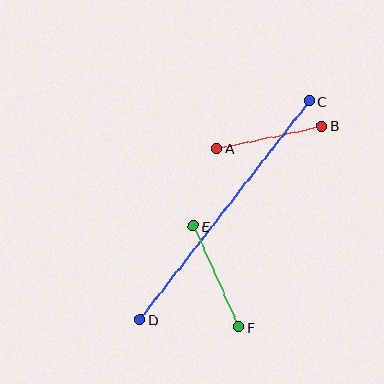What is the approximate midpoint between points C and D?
The midpoint is at approximately (225, 210) pixels.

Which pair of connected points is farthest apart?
Points C and D are farthest apart.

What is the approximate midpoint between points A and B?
The midpoint is at approximately (269, 137) pixels.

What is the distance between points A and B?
The distance is approximately 108 pixels.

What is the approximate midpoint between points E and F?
The midpoint is at approximately (216, 276) pixels.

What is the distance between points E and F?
The distance is approximately 111 pixels.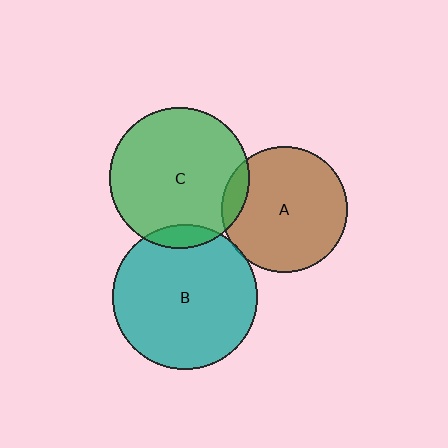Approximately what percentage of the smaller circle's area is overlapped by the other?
Approximately 5%.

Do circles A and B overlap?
Yes.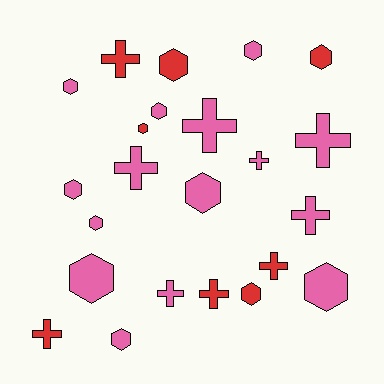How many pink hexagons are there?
There are 9 pink hexagons.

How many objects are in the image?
There are 23 objects.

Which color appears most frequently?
Pink, with 15 objects.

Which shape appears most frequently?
Hexagon, with 13 objects.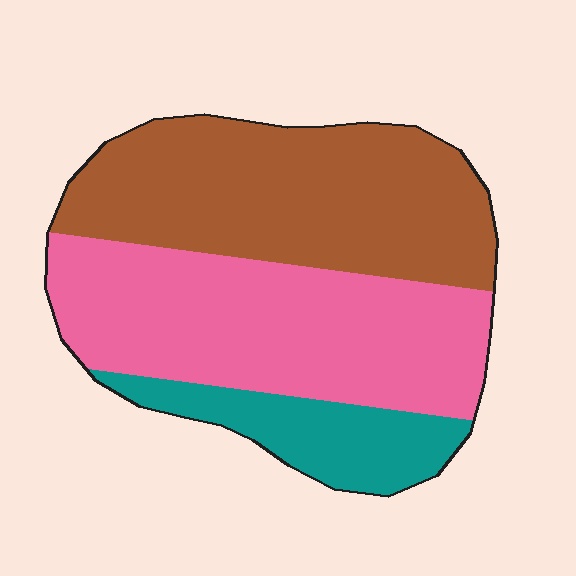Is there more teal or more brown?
Brown.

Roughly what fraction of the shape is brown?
Brown covers 42% of the shape.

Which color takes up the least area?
Teal, at roughly 15%.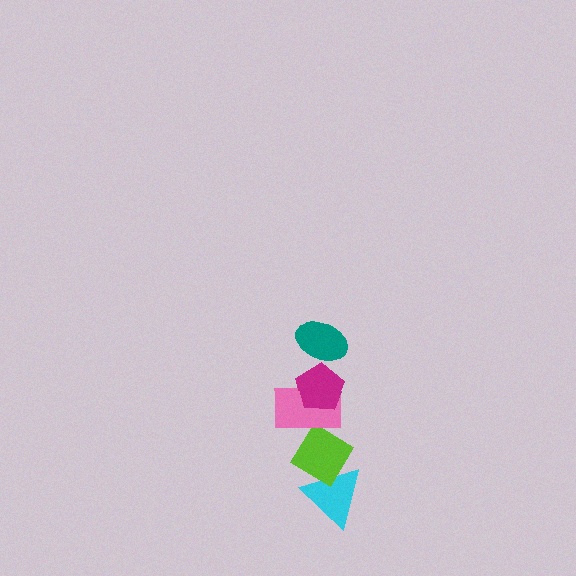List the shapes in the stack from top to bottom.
From top to bottom: the teal ellipse, the magenta pentagon, the pink rectangle, the lime diamond, the cyan triangle.